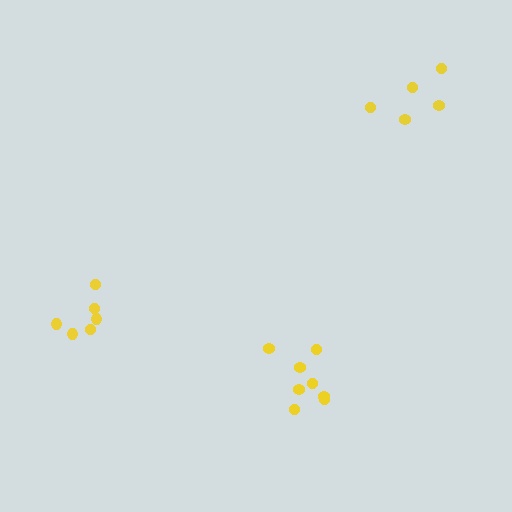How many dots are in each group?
Group 1: 8 dots, Group 2: 6 dots, Group 3: 5 dots (19 total).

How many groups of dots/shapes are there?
There are 3 groups.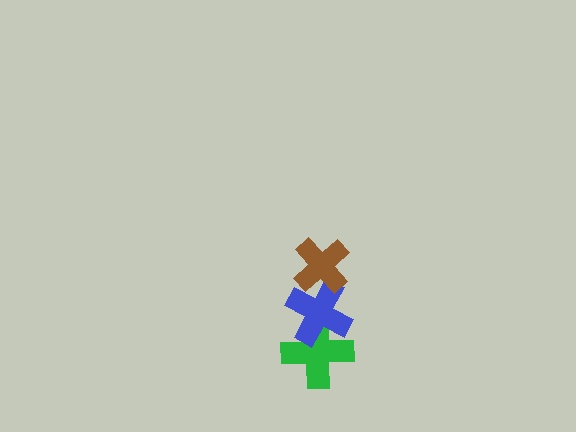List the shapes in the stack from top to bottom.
From top to bottom: the brown cross, the blue cross, the green cross.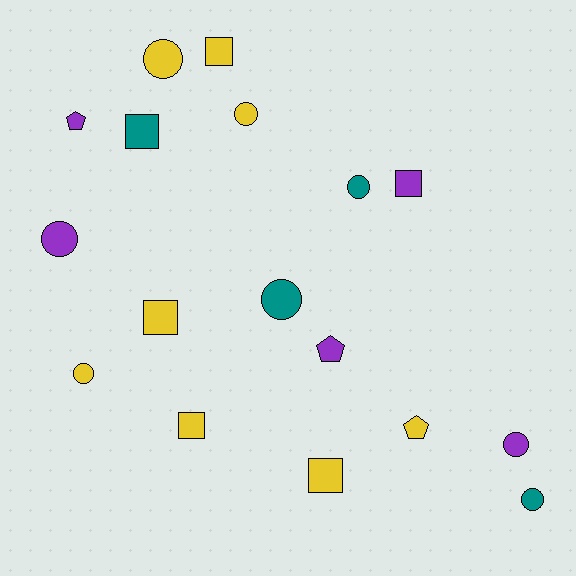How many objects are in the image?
There are 17 objects.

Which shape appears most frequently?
Circle, with 8 objects.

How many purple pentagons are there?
There are 2 purple pentagons.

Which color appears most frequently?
Yellow, with 8 objects.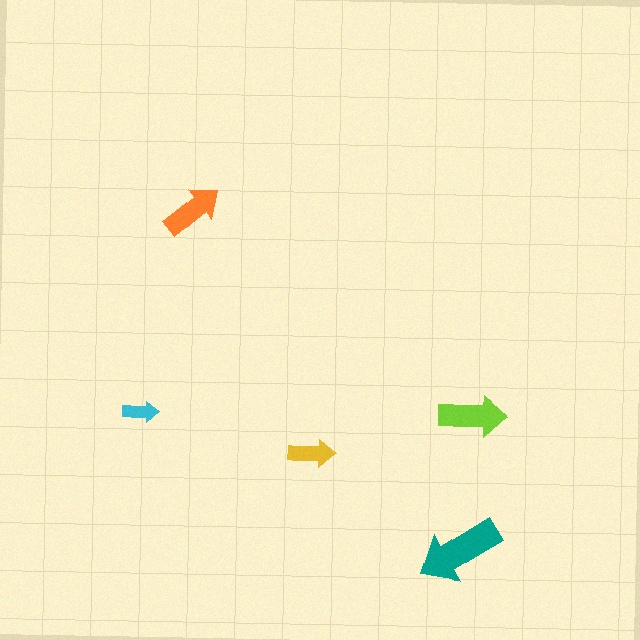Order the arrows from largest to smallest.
the teal one, the lime one, the orange one, the yellow one, the cyan one.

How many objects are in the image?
There are 5 objects in the image.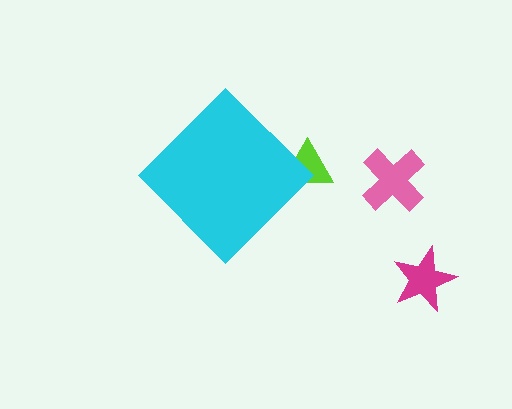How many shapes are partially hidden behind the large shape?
1 shape is partially hidden.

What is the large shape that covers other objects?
A cyan diamond.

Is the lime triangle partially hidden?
Yes, the lime triangle is partially hidden behind the cyan diamond.